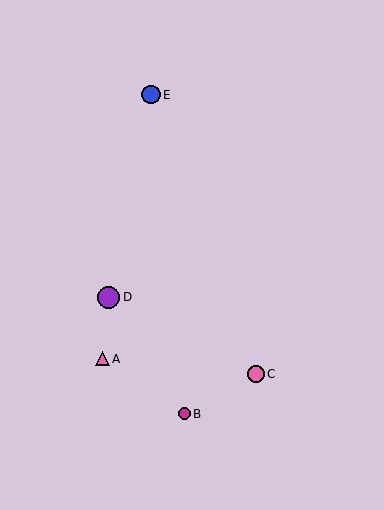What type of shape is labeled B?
Shape B is a magenta circle.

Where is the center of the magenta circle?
The center of the magenta circle is at (184, 414).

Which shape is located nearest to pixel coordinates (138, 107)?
The blue circle (labeled E) at (151, 95) is nearest to that location.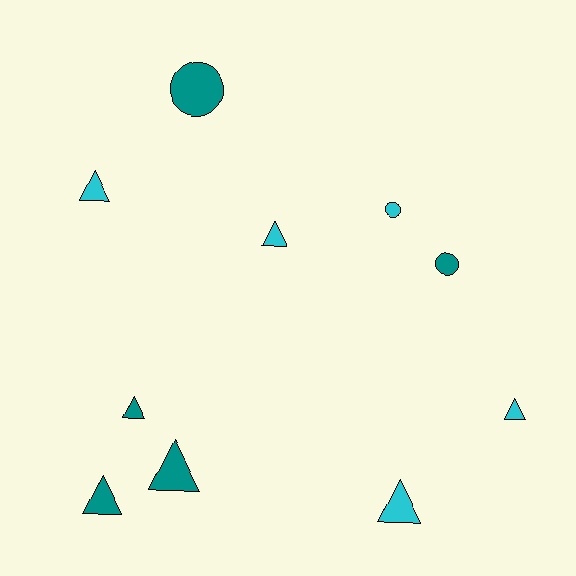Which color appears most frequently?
Teal, with 5 objects.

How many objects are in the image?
There are 10 objects.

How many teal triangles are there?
There are 3 teal triangles.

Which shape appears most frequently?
Triangle, with 7 objects.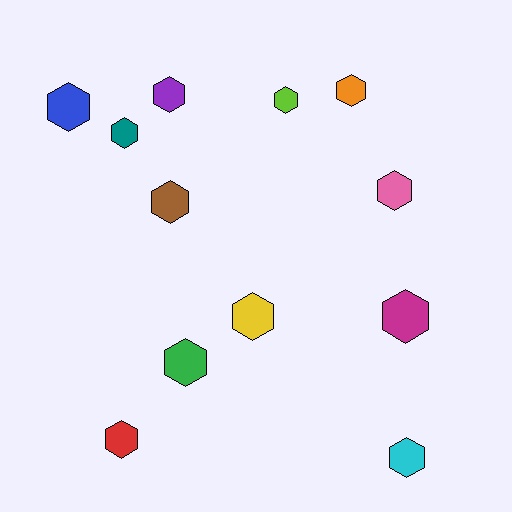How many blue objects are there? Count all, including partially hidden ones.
There is 1 blue object.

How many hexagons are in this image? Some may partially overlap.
There are 12 hexagons.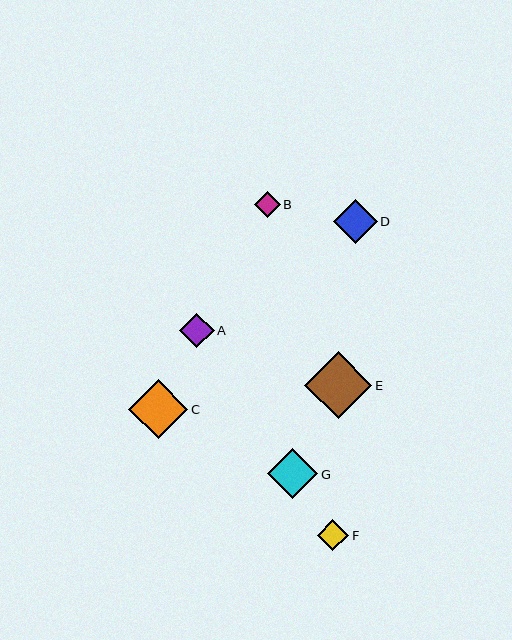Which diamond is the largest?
Diamond E is the largest with a size of approximately 67 pixels.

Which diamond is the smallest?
Diamond B is the smallest with a size of approximately 26 pixels.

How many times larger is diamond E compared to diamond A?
Diamond E is approximately 2.0 times the size of diamond A.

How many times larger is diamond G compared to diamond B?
Diamond G is approximately 2.0 times the size of diamond B.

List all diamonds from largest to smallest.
From largest to smallest: E, C, G, D, A, F, B.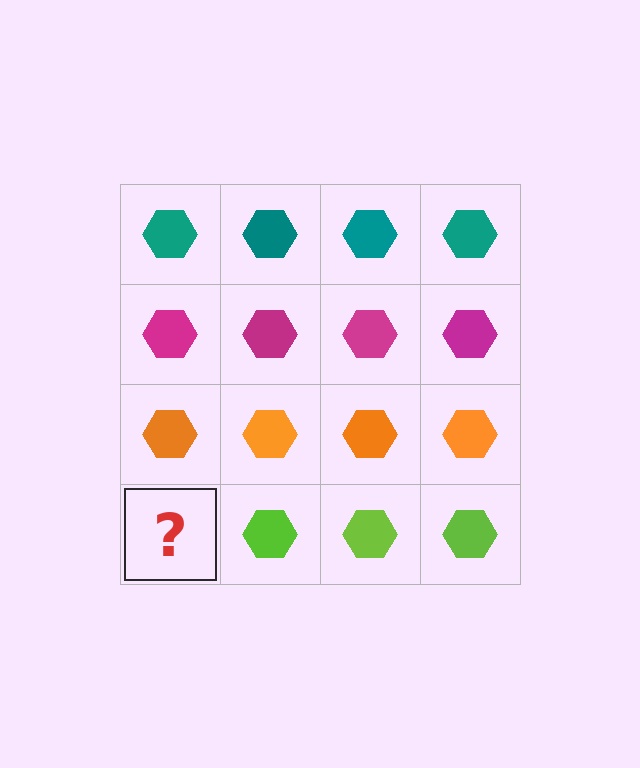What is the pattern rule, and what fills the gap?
The rule is that each row has a consistent color. The gap should be filled with a lime hexagon.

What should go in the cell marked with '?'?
The missing cell should contain a lime hexagon.